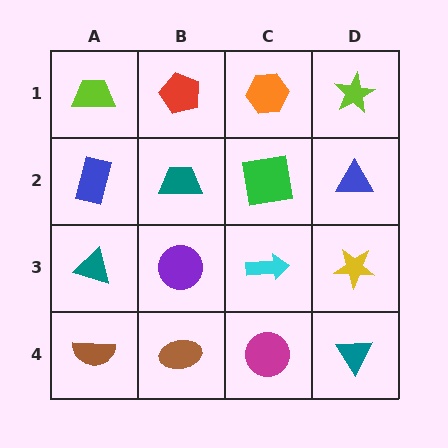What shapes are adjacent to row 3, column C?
A green square (row 2, column C), a magenta circle (row 4, column C), a purple circle (row 3, column B), a yellow star (row 3, column D).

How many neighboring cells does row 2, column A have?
3.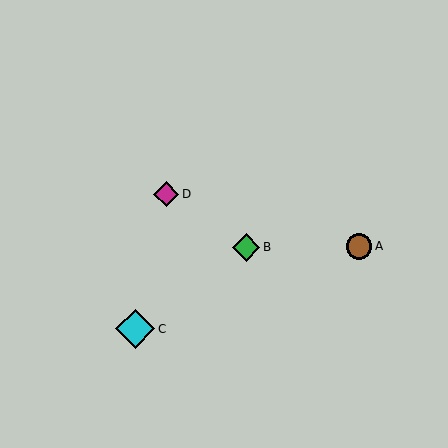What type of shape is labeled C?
Shape C is a cyan diamond.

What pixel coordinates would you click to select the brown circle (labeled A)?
Click at (359, 246) to select the brown circle A.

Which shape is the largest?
The cyan diamond (labeled C) is the largest.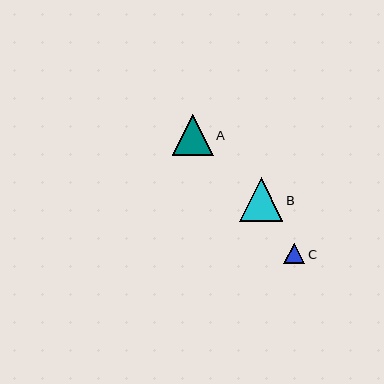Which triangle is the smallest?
Triangle C is the smallest with a size of approximately 21 pixels.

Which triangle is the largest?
Triangle B is the largest with a size of approximately 44 pixels.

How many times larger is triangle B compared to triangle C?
Triangle B is approximately 2.1 times the size of triangle C.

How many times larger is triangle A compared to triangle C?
Triangle A is approximately 2.0 times the size of triangle C.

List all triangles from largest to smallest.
From largest to smallest: B, A, C.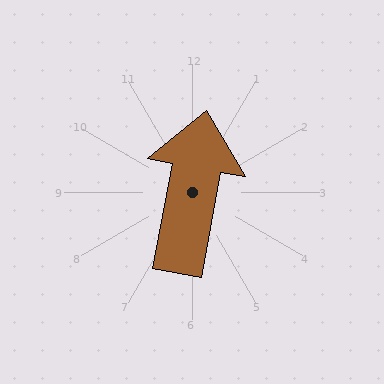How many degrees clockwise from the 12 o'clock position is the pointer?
Approximately 10 degrees.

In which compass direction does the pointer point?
North.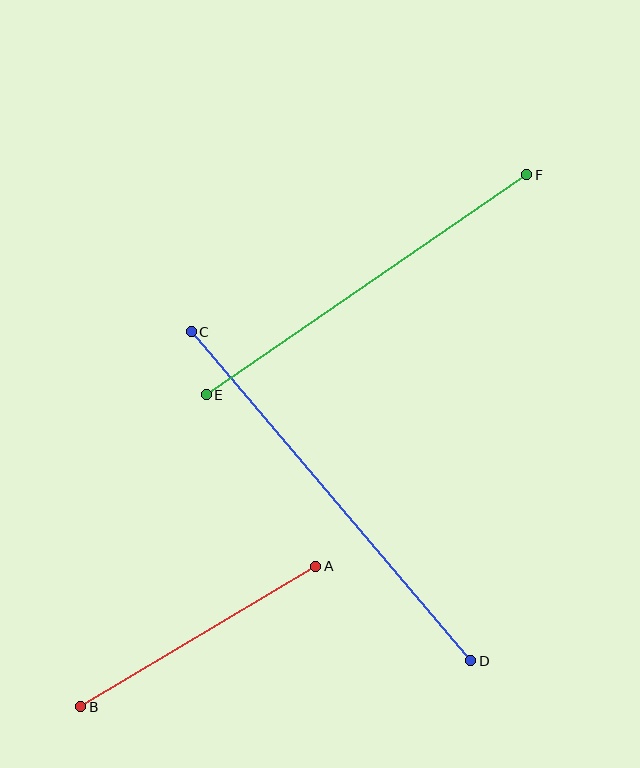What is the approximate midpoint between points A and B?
The midpoint is at approximately (198, 636) pixels.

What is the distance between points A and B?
The distance is approximately 274 pixels.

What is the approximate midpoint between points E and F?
The midpoint is at approximately (366, 285) pixels.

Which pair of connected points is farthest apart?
Points C and D are farthest apart.